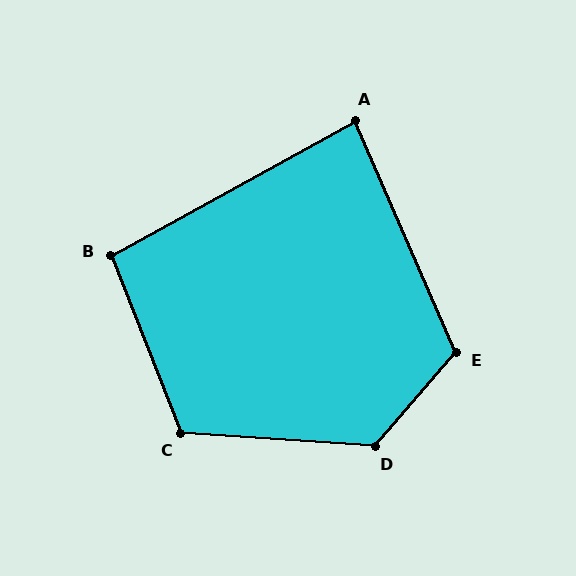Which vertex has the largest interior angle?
D, at approximately 127 degrees.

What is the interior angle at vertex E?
Approximately 115 degrees (obtuse).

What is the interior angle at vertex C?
Approximately 115 degrees (obtuse).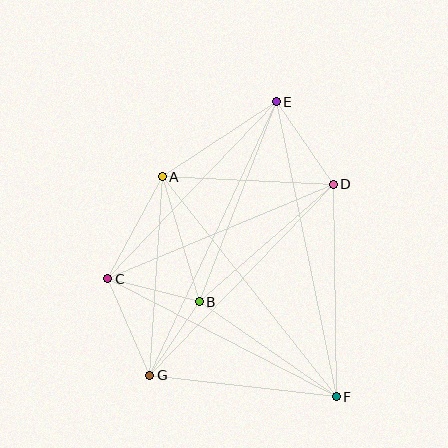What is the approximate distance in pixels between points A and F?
The distance between A and F is approximately 281 pixels.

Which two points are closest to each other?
Points B and G are closest to each other.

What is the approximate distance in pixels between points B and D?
The distance between B and D is approximately 178 pixels.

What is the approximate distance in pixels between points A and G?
The distance between A and G is approximately 199 pixels.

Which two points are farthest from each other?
Points E and G are farthest from each other.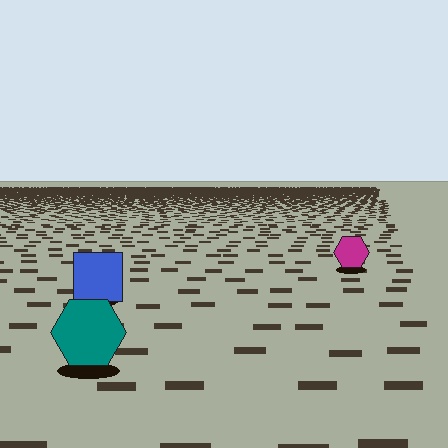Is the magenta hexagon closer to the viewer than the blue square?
No. The blue square is closer — you can tell from the texture gradient: the ground texture is coarser near it.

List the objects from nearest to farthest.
From nearest to farthest: the teal hexagon, the blue square, the magenta hexagon.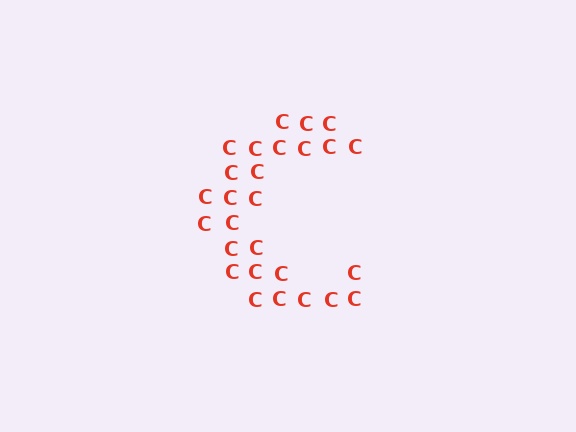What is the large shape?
The large shape is the letter C.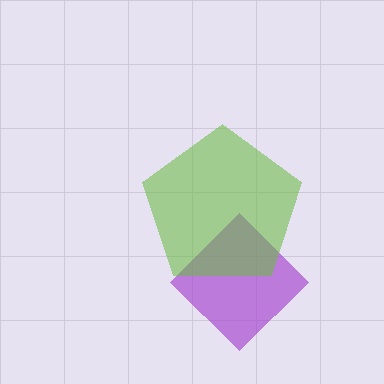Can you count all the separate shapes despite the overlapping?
Yes, there are 2 separate shapes.